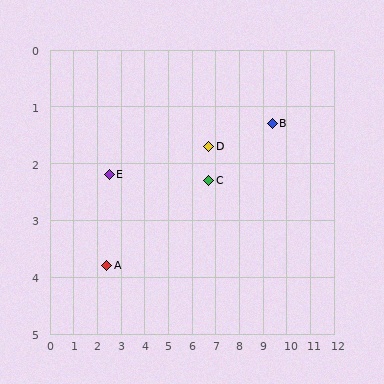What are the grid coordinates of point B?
Point B is at approximately (9.4, 1.3).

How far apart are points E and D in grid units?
Points E and D are about 4.2 grid units apart.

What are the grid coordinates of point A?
Point A is at approximately (2.4, 3.8).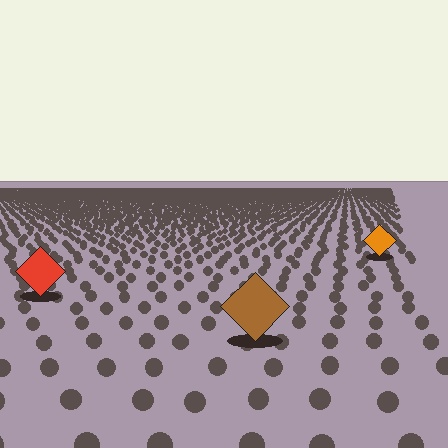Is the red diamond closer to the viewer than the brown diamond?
No. The brown diamond is closer — you can tell from the texture gradient: the ground texture is coarser near it.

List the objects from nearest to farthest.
From nearest to farthest: the brown diamond, the red diamond, the orange diamond.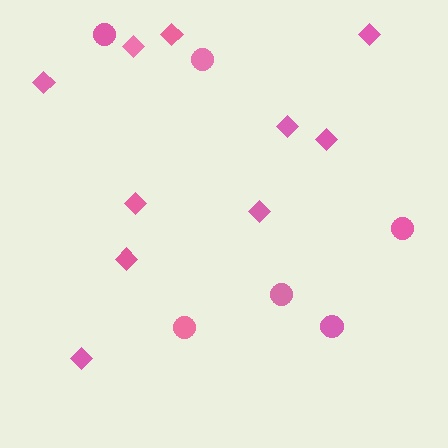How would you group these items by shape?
There are 2 groups: one group of diamonds (10) and one group of circles (6).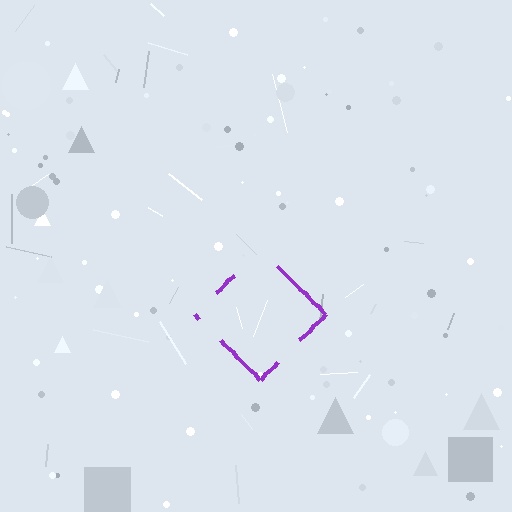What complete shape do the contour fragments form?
The contour fragments form a diamond.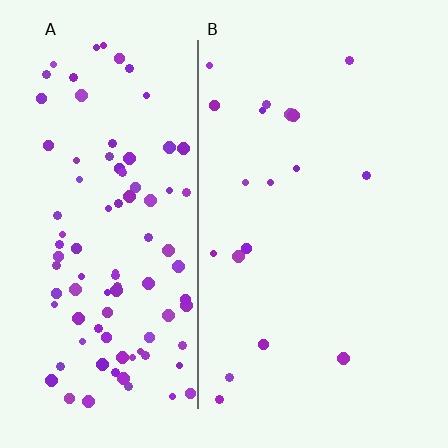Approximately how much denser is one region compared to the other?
Approximately 5.3× — region A over region B.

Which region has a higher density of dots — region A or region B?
A (the left).